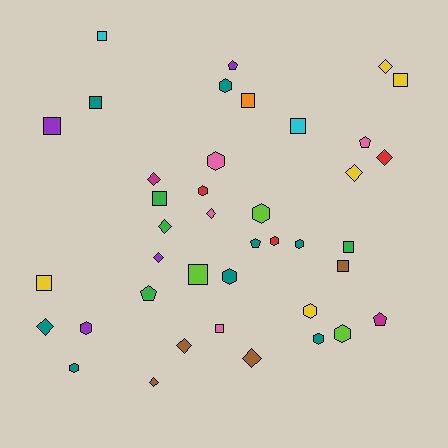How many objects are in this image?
There are 40 objects.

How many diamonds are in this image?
There are 11 diamonds.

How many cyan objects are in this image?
There are 2 cyan objects.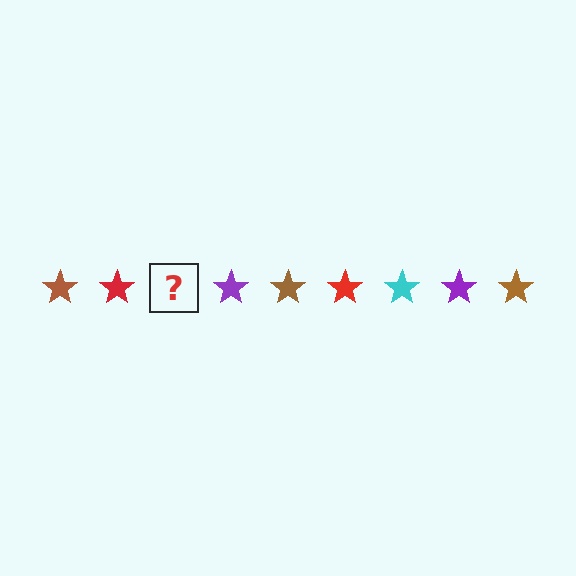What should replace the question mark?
The question mark should be replaced with a cyan star.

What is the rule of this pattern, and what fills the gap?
The rule is that the pattern cycles through brown, red, cyan, purple stars. The gap should be filled with a cyan star.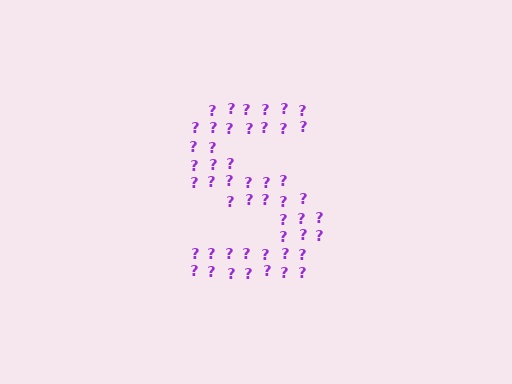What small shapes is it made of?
It is made of small question marks.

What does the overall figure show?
The overall figure shows the letter S.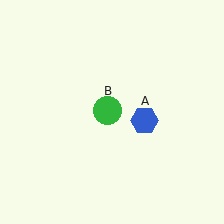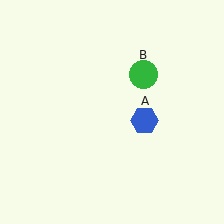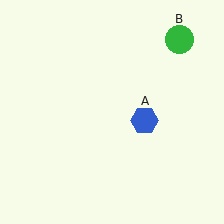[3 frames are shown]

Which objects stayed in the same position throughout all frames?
Blue hexagon (object A) remained stationary.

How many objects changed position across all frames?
1 object changed position: green circle (object B).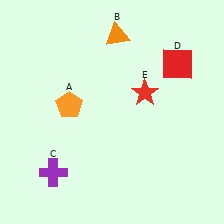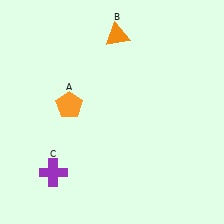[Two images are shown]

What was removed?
The red square (D), the red star (E) were removed in Image 2.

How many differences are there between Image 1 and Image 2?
There are 2 differences between the two images.